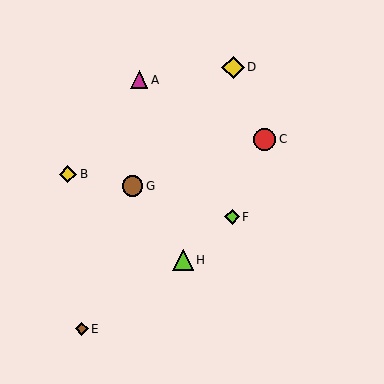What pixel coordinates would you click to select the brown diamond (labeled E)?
Click at (82, 328) to select the brown diamond E.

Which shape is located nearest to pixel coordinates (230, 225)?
The lime diamond (labeled F) at (232, 217) is nearest to that location.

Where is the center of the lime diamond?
The center of the lime diamond is at (232, 217).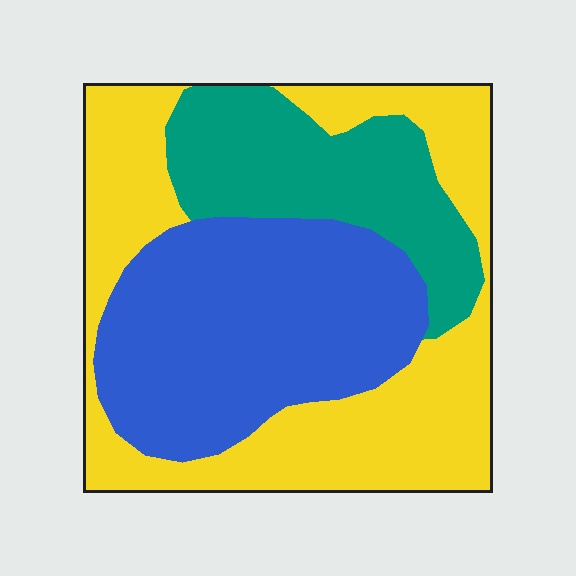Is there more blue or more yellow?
Yellow.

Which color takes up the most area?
Yellow, at roughly 40%.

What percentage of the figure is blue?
Blue covers about 35% of the figure.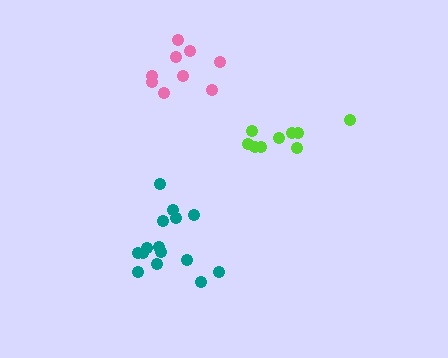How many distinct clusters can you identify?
There are 3 distinct clusters.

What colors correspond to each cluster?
The clusters are colored: lime, teal, pink.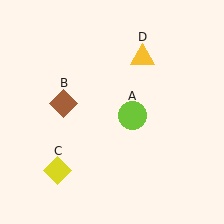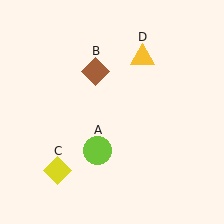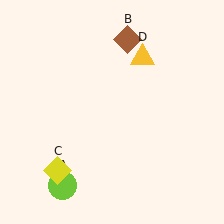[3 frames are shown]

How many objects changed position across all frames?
2 objects changed position: lime circle (object A), brown diamond (object B).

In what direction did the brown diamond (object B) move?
The brown diamond (object B) moved up and to the right.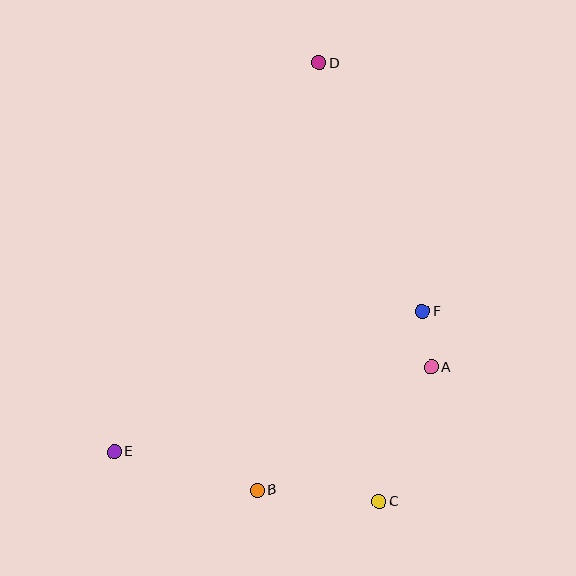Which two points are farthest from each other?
Points C and D are farthest from each other.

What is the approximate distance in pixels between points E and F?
The distance between E and F is approximately 338 pixels.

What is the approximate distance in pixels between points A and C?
The distance between A and C is approximately 144 pixels.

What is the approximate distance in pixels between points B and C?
The distance between B and C is approximately 123 pixels.